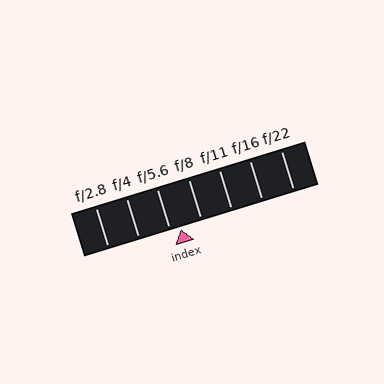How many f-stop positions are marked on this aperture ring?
There are 7 f-stop positions marked.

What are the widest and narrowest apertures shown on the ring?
The widest aperture shown is f/2.8 and the narrowest is f/22.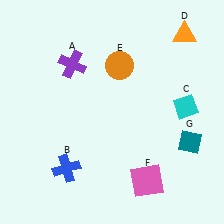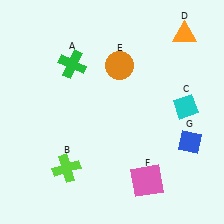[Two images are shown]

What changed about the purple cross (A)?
In Image 1, A is purple. In Image 2, it changed to green.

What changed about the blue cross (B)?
In Image 1, B is blue. In Image 2, it changed to lime.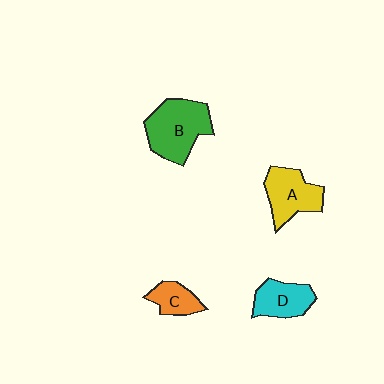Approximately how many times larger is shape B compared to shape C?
Approximately 2.2 times.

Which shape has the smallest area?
Shape C (orange).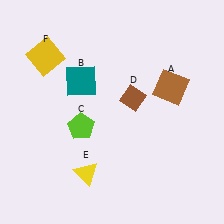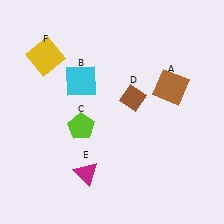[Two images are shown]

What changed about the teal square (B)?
In Image 1, B is teal. In Image 2, it changed to cyan.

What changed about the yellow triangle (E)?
In Image 1, E is yellow. In Image 2, it changed to magenta.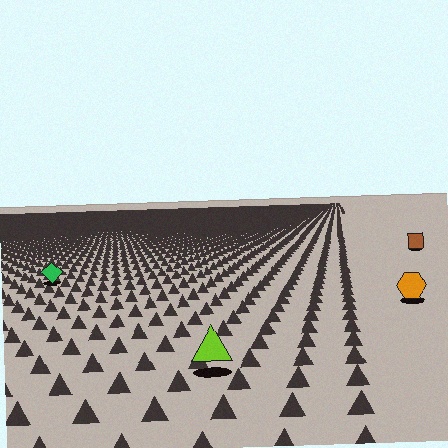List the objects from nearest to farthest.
From nearest to farthest: the lime triangle, the orange hexagon, the green diamond, the brown square.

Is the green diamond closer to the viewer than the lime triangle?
No. The lime triangle is closer — you can tell from the texture gradient: the ground texture is coarser near it.